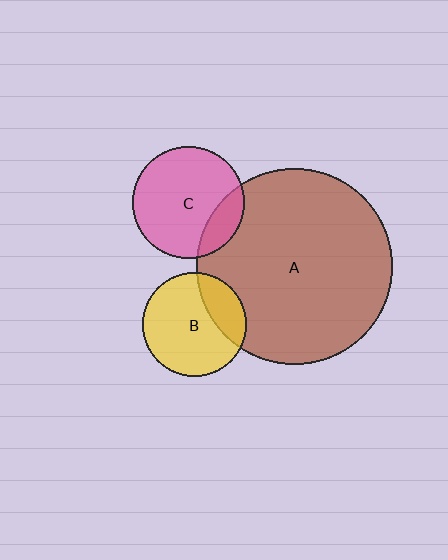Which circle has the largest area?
Circle A (brown).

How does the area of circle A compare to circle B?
Approximately 3.6 times.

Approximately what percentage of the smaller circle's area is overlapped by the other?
Approximately 25%.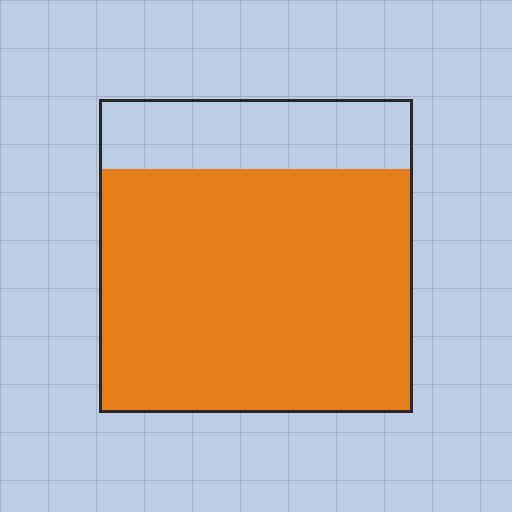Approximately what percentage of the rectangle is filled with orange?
Approximately 80%.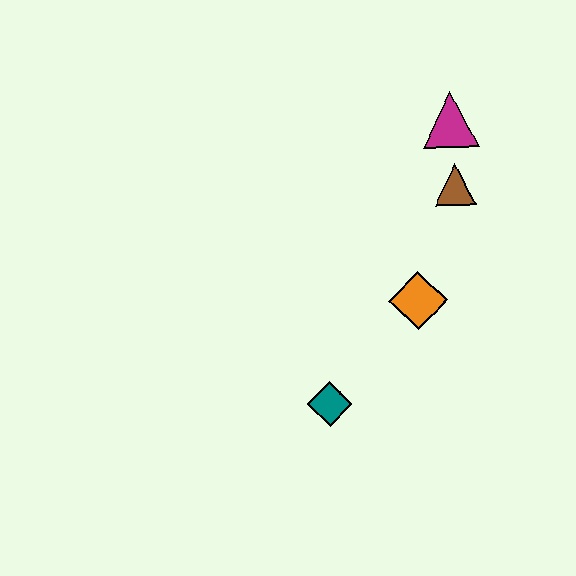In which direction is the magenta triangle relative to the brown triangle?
The magenta triangle is above the brown triangle.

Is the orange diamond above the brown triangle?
No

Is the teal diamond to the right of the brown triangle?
No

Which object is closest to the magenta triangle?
The brown triangle is closest to the magenta triangle.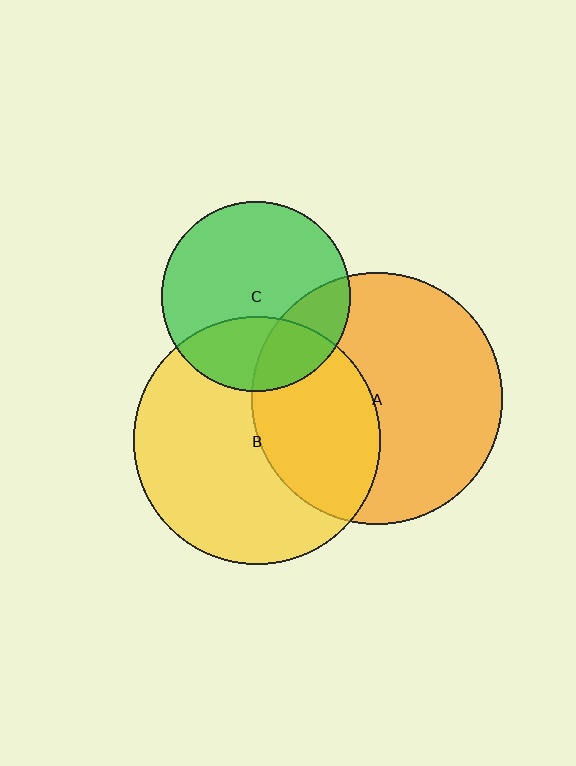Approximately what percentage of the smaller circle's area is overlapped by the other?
Approximately 30%.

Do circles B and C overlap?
Yes.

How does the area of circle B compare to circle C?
Approximately 1.7 times.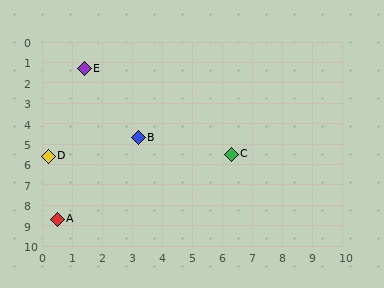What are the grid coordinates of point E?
Point E is at approximately (1.4, 1.3).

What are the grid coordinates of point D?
Point D is at approximately (0.2, 5.6).